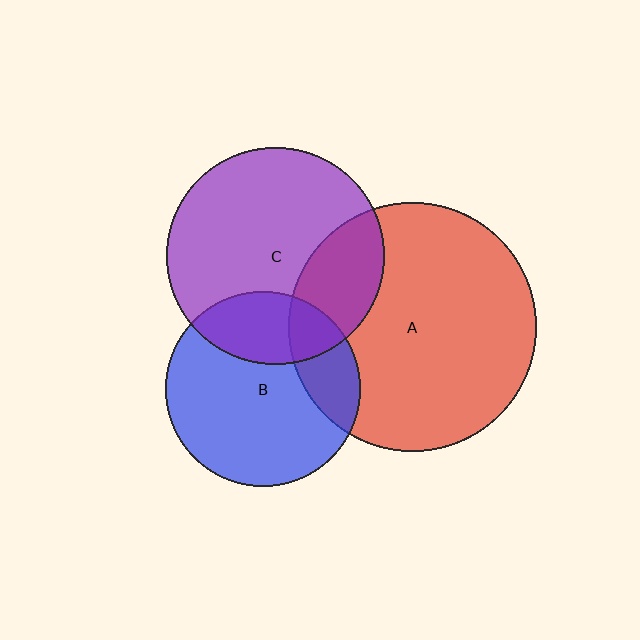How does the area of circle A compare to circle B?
Approximately 1.6 times.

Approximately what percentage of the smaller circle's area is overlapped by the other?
Approximately 25%.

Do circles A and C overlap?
Yes.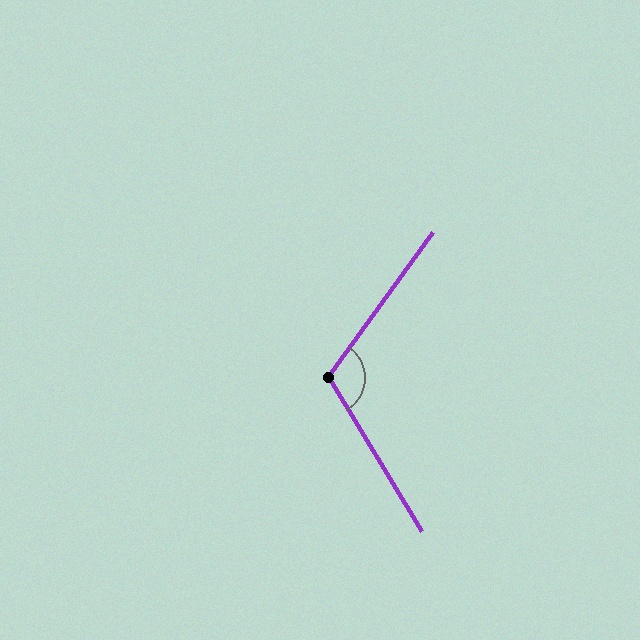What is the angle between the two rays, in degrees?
Approximately 113 degrees.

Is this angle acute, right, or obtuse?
It is obtuse.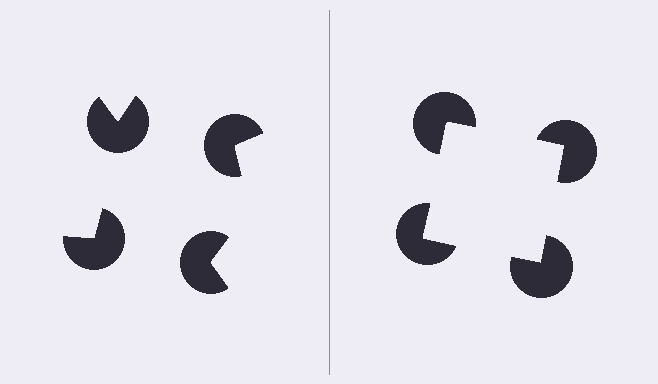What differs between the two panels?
The pac-man discs are positioned identically on both sides; only the wedge orientations differ. On the right they align to a square; on the left they are misaligned.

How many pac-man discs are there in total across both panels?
8 — 4 on each side.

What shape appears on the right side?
An illusory square.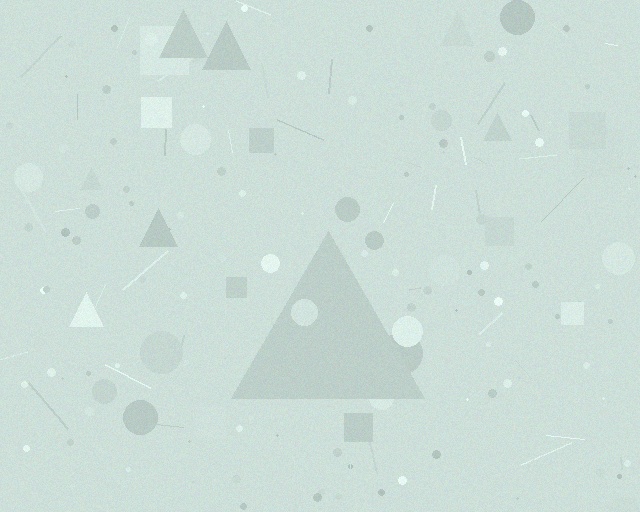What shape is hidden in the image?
A triangle is hidden in the image.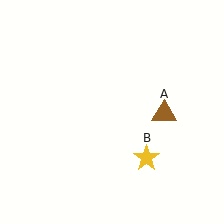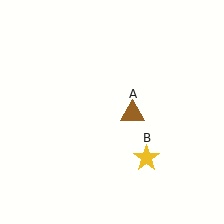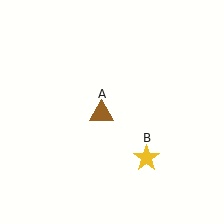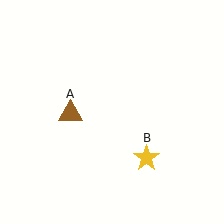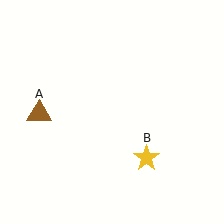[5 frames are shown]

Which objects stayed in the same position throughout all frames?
Yellow star (object B) remained stationary.